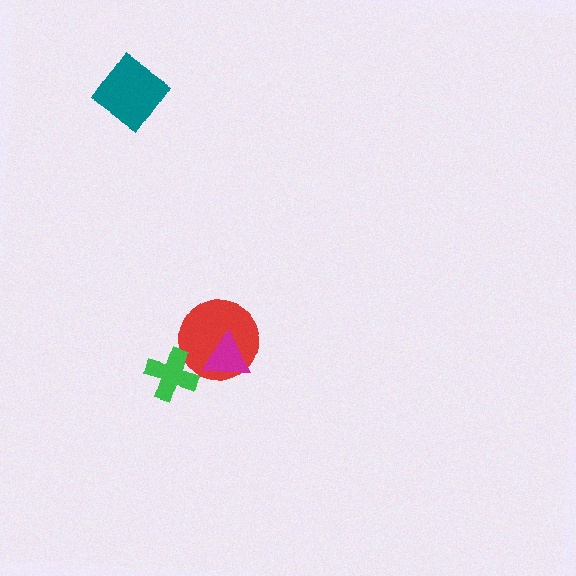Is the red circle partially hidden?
Yes, it is partially covered by another shape.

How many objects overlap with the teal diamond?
0 objects overlap with the teal diamond.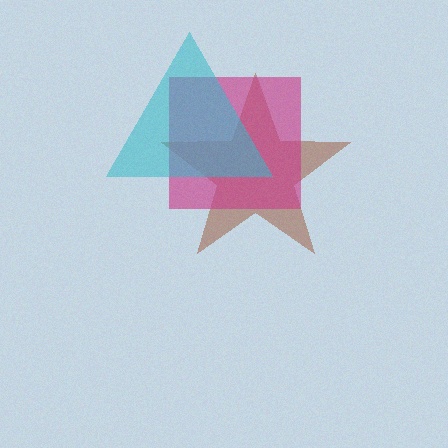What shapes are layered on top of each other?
The layered shapes are: a brown star, a magenta square, a cyan triangle.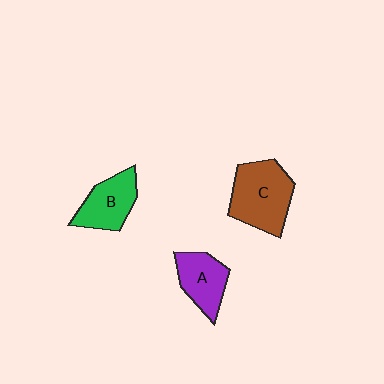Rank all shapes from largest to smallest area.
From largest to smallest: C (brown), B (green), A (purple).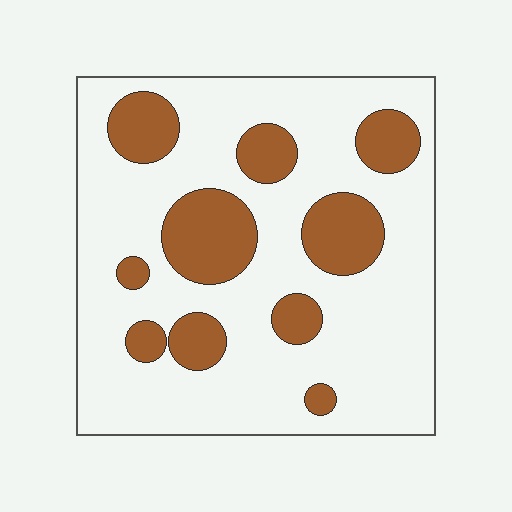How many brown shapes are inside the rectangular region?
10.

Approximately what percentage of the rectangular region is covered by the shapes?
Approximately 25%.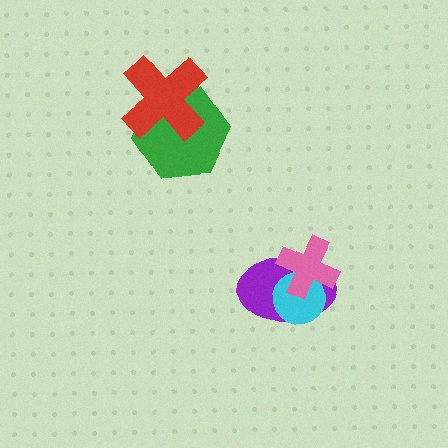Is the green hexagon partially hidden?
Yes, it is partially covered by another shape.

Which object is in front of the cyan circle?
The pink cross is in front of the cyan circle.